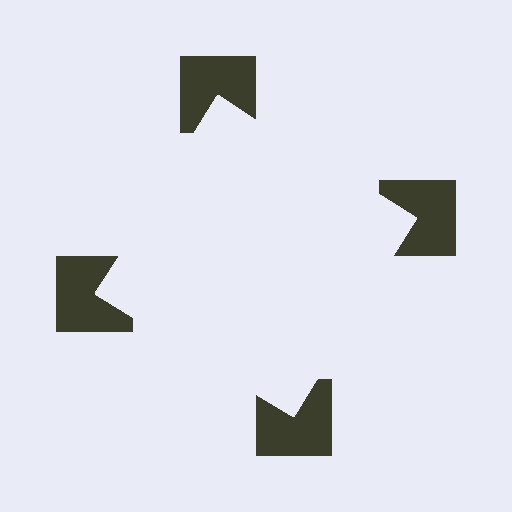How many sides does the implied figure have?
4 sides.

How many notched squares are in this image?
There are 4 — one at each vertex of the illusory square.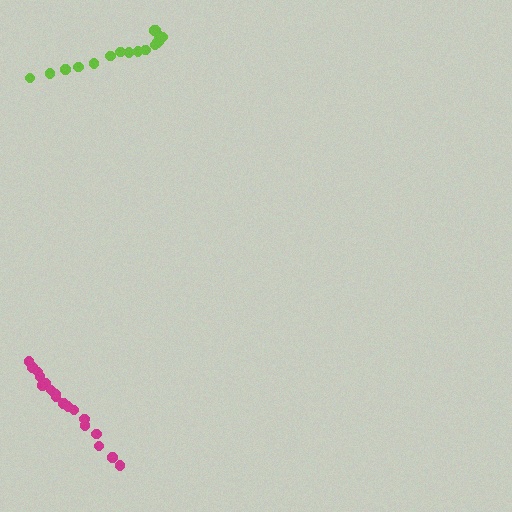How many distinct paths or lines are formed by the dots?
There are 2 distinct paths.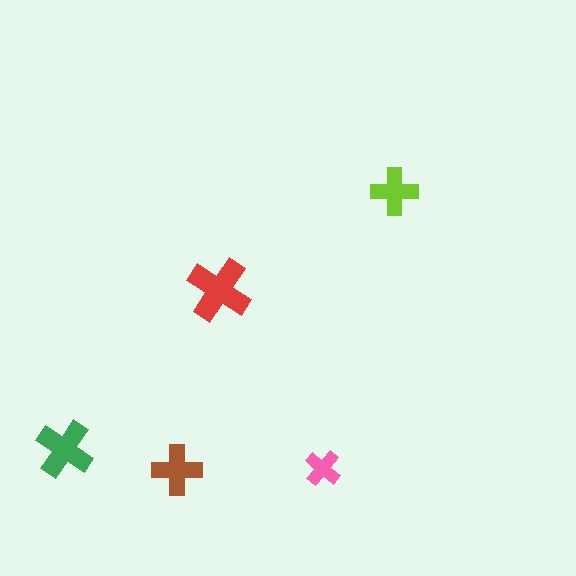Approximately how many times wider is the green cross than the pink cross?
About 1.5 times wider.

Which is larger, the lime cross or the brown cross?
The brown one.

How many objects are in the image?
There are 5 objects in the image.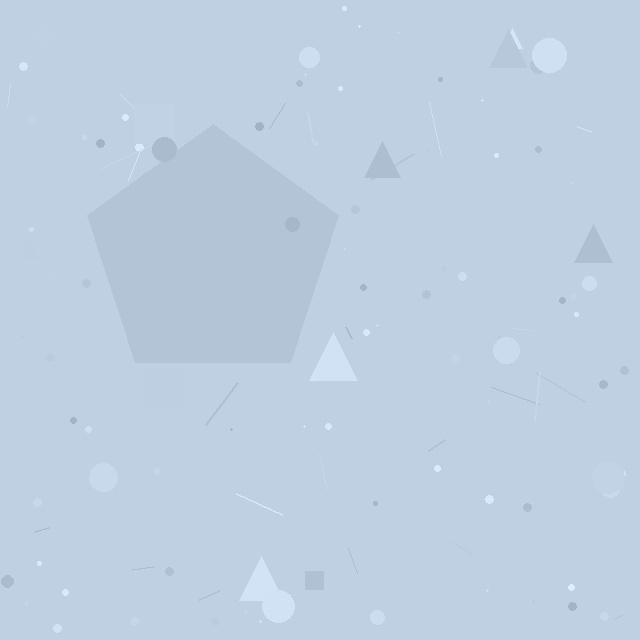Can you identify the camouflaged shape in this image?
The camouflaged shape is a pentagon.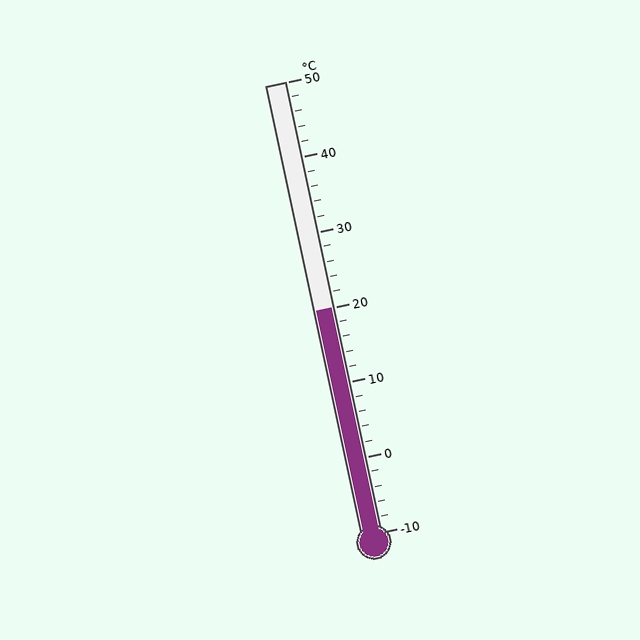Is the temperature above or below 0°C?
The temperature is above 0°C.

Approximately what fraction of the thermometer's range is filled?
The thermometer is filled to approximately 50% of its range.